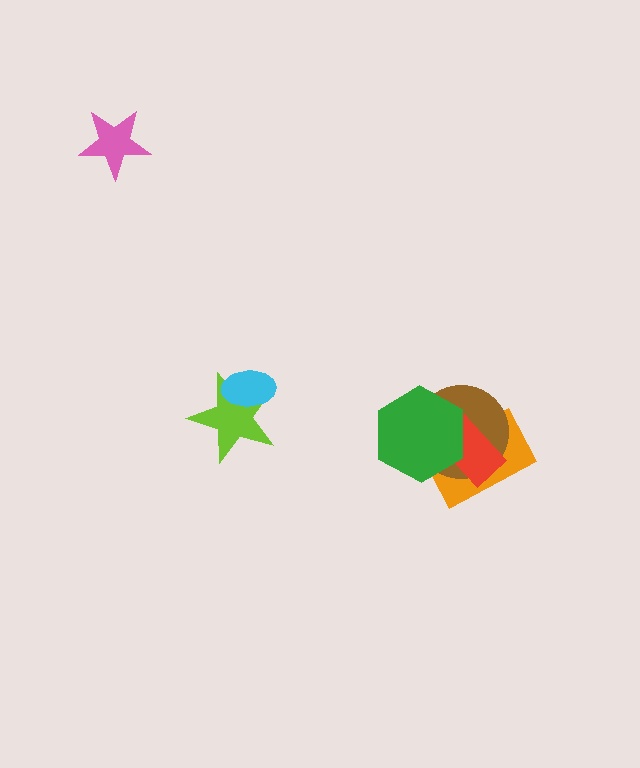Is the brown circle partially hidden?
Yes, it is partially covered by another shape.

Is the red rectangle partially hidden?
Yes, it is partially covered by another shape.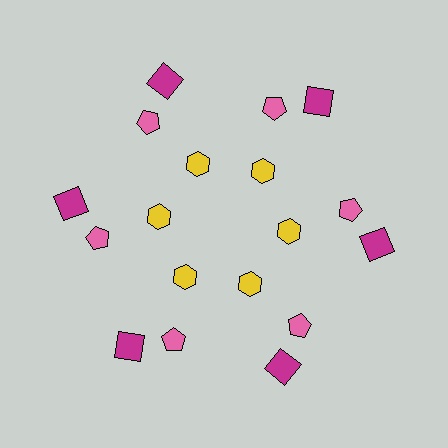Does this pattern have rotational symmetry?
Yes, this pattern has 6-fold rotational symmetry. It looks the same after rotating 60 degrees around the center.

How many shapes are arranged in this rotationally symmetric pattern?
There are 18 shapes, arranged in 6 groups of 3.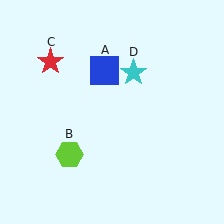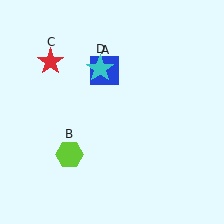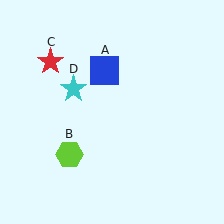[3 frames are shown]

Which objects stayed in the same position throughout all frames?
Blue square (object A) and lime hexagon (object B) and red star (object C) remained stationary.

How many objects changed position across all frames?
1 object changed position: cyan star (object D).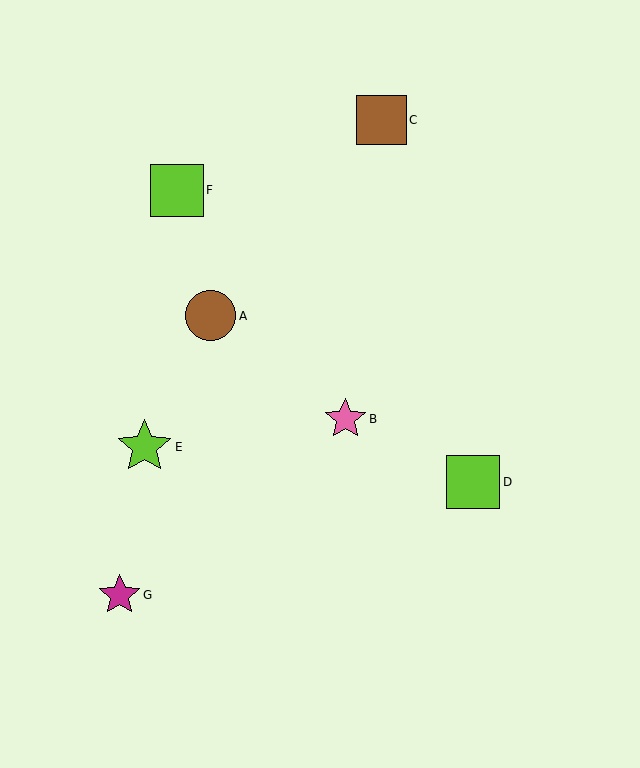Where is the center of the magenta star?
The center of the magenta star is at (120, 595).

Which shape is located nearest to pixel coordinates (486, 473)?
The lime square (labeled D) at (473, 482) is nearest to that location.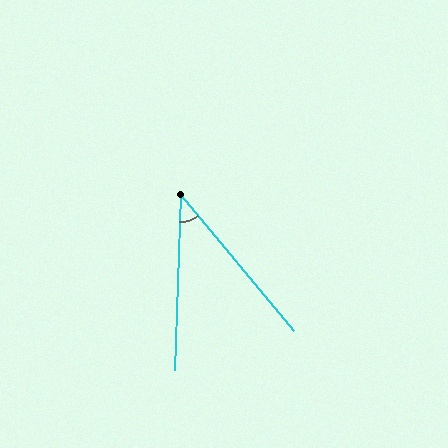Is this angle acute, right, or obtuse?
It is acute.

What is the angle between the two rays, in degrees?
Approximately 42 degrees.